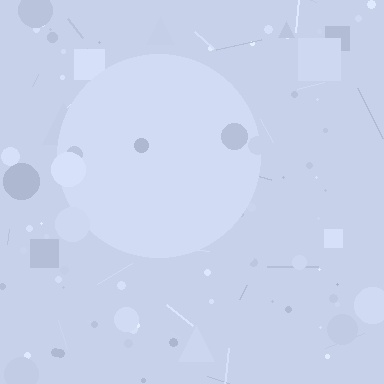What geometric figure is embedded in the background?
A circle is embedded in the background.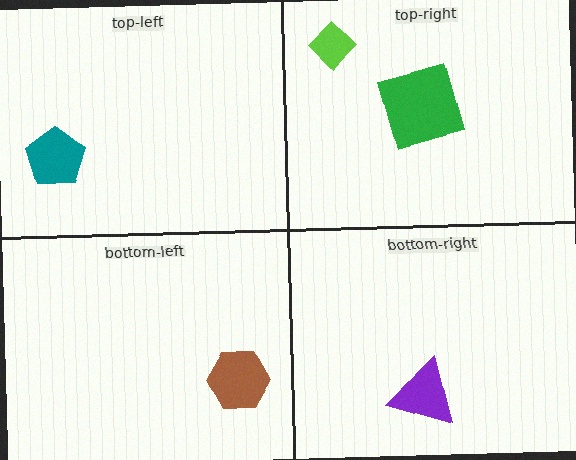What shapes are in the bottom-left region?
The brown hexagon.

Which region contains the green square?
The top-right region.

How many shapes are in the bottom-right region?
1.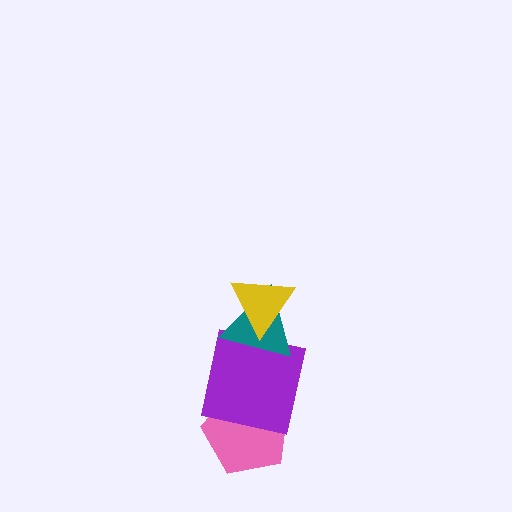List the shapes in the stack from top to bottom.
From top to bottom: the yellow triangle, the teal triangle, the purple square, the pink pentagon.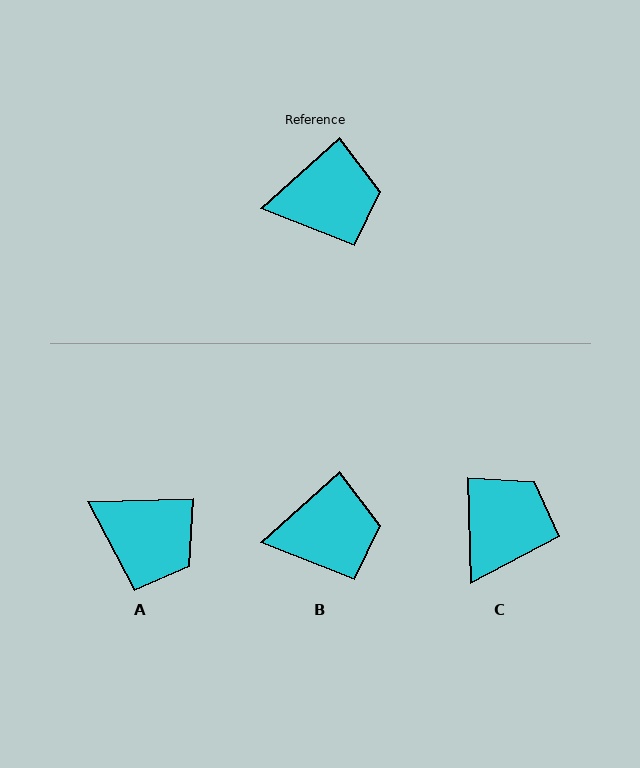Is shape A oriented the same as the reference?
No, it is off by about 41 degrees.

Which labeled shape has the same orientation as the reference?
B.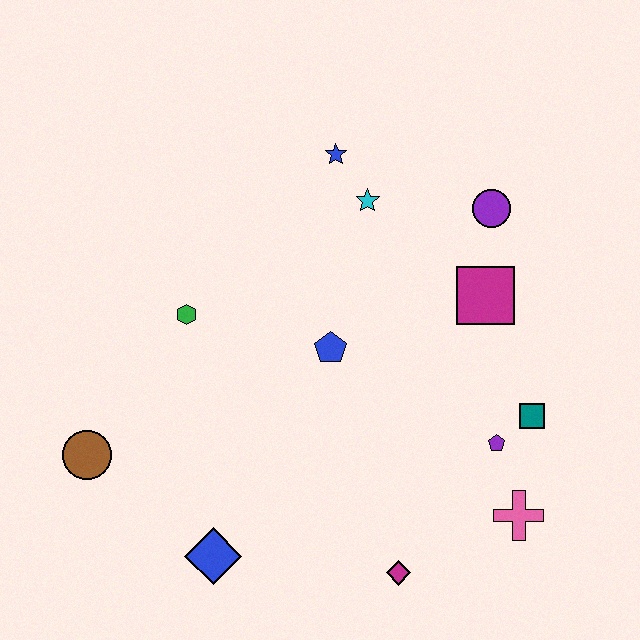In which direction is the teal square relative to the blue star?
The teal square is below the blue star.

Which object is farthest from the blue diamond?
The purple circle is farthest from the blue diamond.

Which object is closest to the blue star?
The cyan star is closest to the blue star.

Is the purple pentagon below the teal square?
Yes